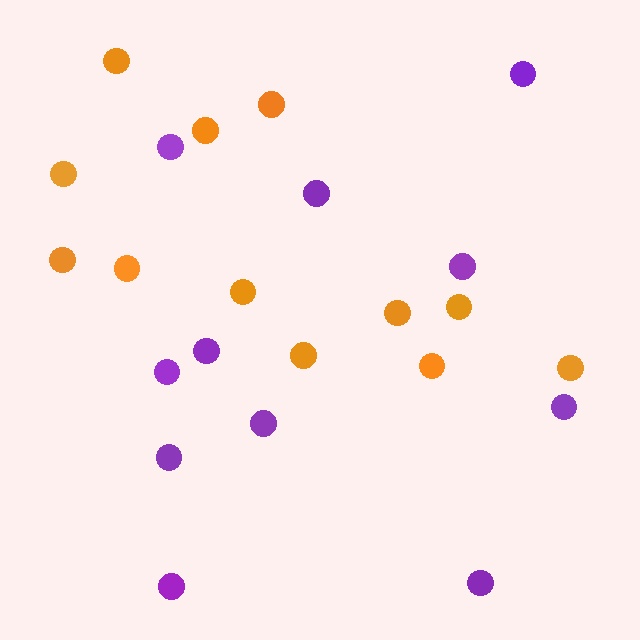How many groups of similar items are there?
There are 2 groups: one group of purple circles (11) and one group of orange circles (12).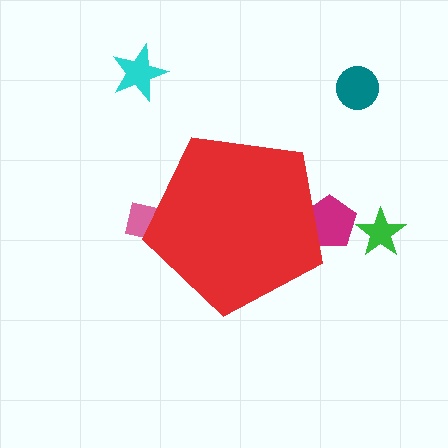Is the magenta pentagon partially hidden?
Yes, the magenta pentagon is partially hidden behind the red pentagon.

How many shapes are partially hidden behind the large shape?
2 shapes are partially hidden.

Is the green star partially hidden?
No, the green star is fully visible.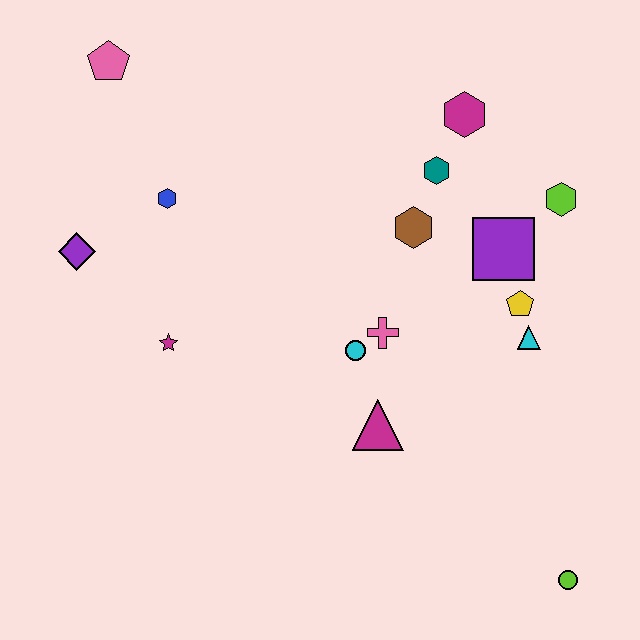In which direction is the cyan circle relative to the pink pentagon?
The cyan circle is below the pink pentagon.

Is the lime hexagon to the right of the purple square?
Yes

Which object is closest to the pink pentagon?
The blue hexagon is closest to the pink pentagon.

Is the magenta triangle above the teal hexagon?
No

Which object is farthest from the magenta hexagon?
The lime circle is farthest from the magenta hexagon.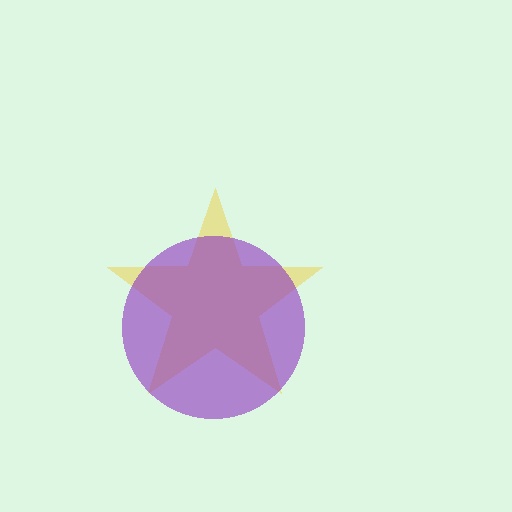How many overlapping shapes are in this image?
There are 2 overlapping shapes in the image.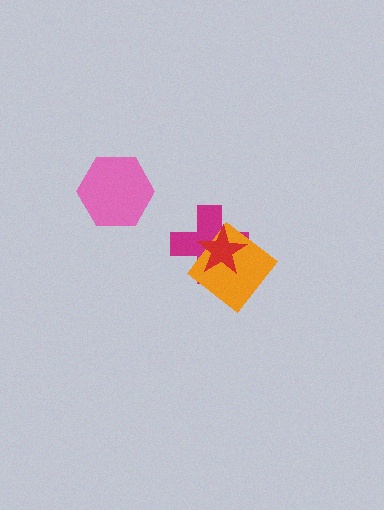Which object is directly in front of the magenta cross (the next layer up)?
The orange diamond is directly in front of the magenta cross.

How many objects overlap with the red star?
2 objects overlap with the red star.